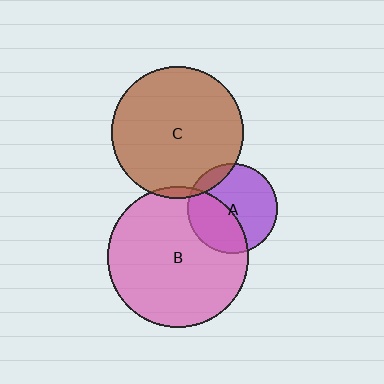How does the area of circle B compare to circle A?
Approximately 2.5 times.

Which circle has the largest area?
Circle B (pink).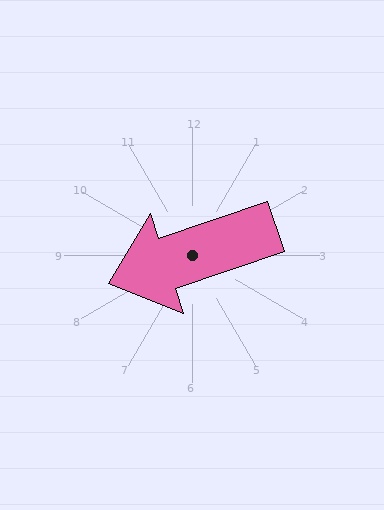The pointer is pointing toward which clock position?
Roughly 8 o'clock.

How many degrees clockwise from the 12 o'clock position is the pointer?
Approximately 251 degrees.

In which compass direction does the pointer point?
West.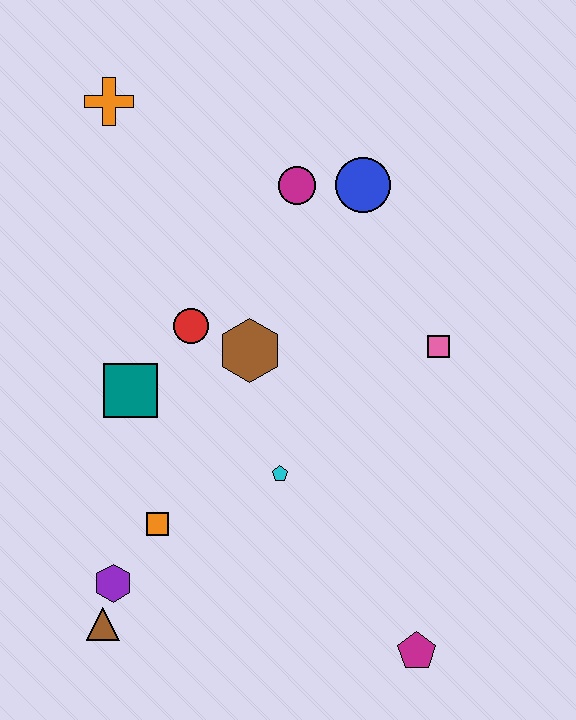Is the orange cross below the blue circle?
No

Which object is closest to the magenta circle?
The blue circle is closest to the magenta circle.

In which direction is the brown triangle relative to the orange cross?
The brown triangle is below the orange cross.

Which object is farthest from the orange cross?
The magenta pentagon is farthest from the orange cross.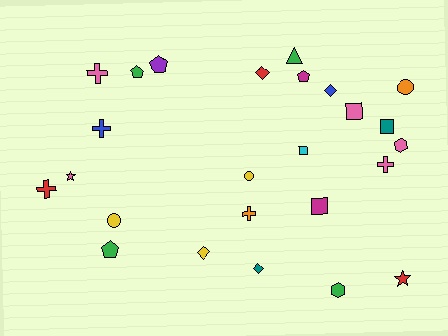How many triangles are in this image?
There is 1 triangle.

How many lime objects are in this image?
There are no lime objects.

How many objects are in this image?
There are 25 objects.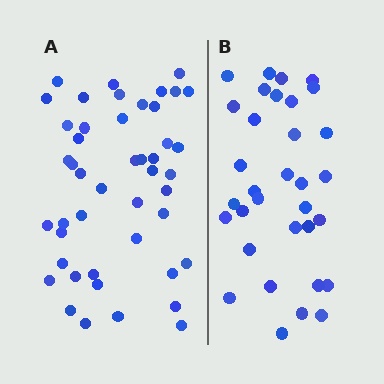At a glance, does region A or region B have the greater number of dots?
Region A (the left region) has more dots.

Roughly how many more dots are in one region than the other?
Region A has approximately 15 more dots than region B.